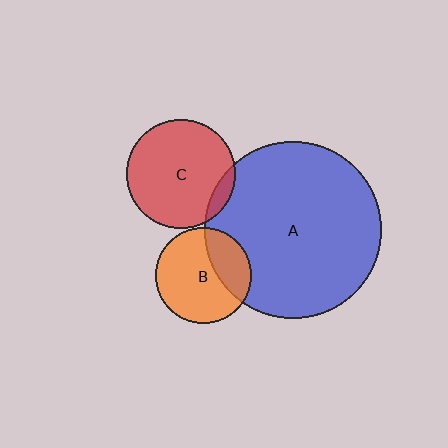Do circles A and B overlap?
Yes.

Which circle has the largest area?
Circle A (blue).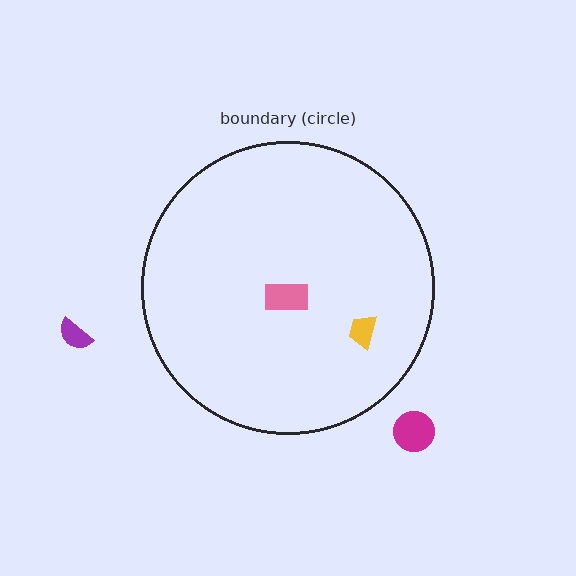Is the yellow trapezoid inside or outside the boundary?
Inside.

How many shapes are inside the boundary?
2 inside, 2 outside.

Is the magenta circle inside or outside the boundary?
Outside.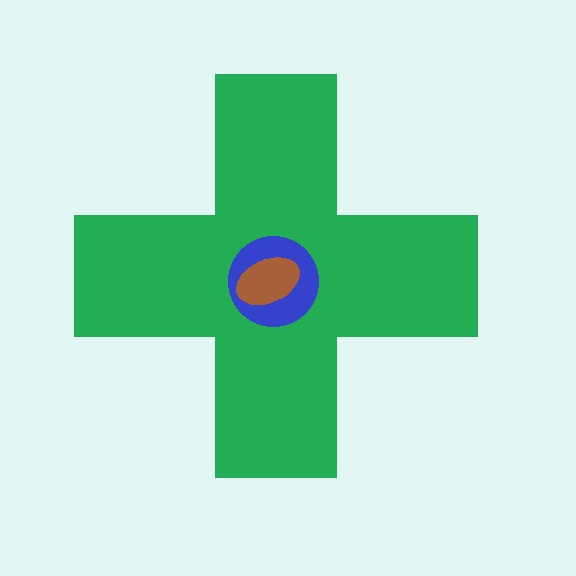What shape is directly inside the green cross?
The blue circle.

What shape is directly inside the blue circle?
The brown ellipse.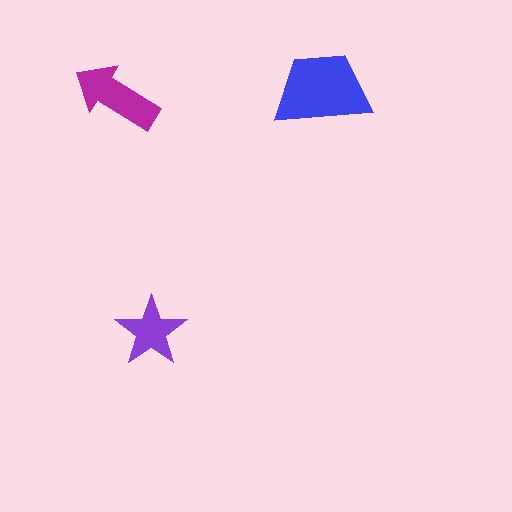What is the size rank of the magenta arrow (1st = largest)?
2nd.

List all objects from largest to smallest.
The blue trapezoid, the magenta arrow, the purple star.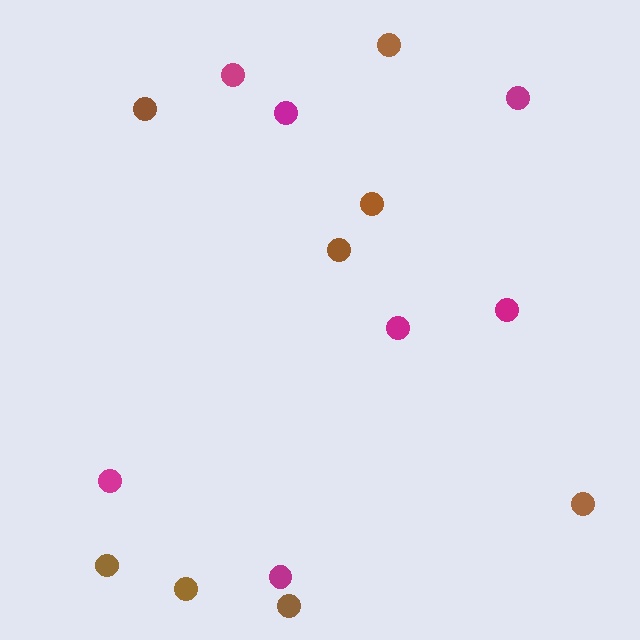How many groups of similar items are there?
There are 2 groups: one group of magenta circles (7) and one group of brown circles (8).